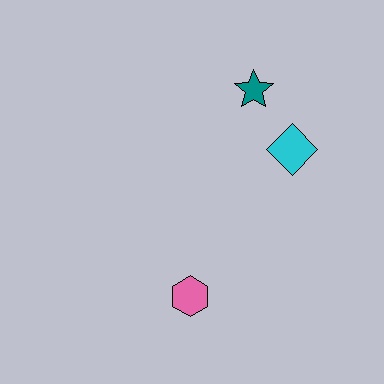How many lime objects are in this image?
There are no lime objects.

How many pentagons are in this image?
There are no pentagons.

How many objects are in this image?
There are 3 objects.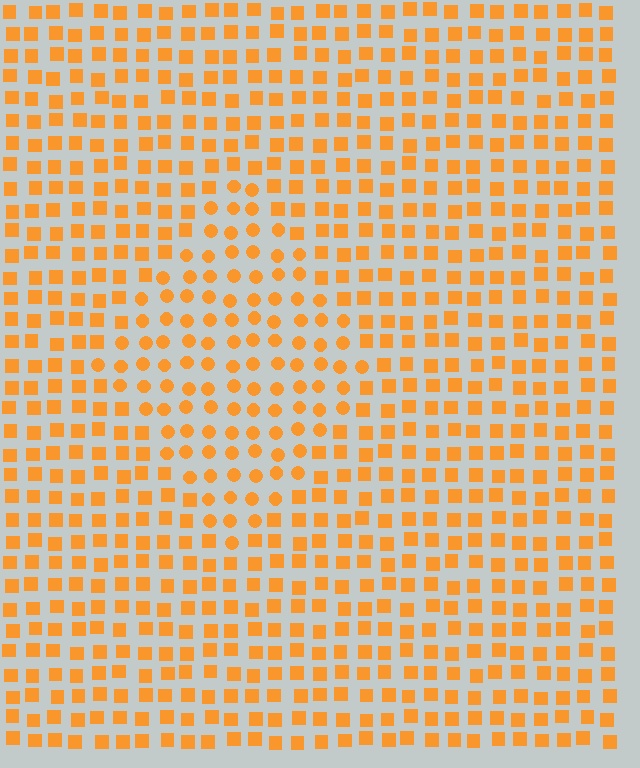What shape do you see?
I see a diamond.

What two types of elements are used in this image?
The image uses circles inside the diamond region and squares outside it.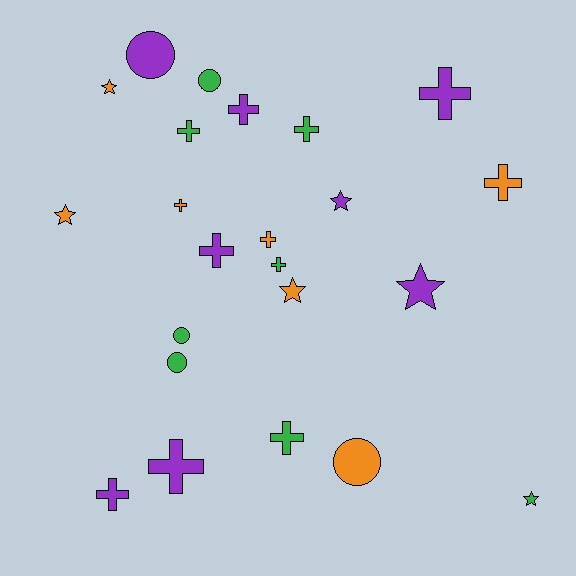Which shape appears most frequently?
Cross, with 12 objects.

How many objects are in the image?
There are 23 objects.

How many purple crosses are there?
There are 5 purple crosses.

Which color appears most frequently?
Purple, with 8 objects.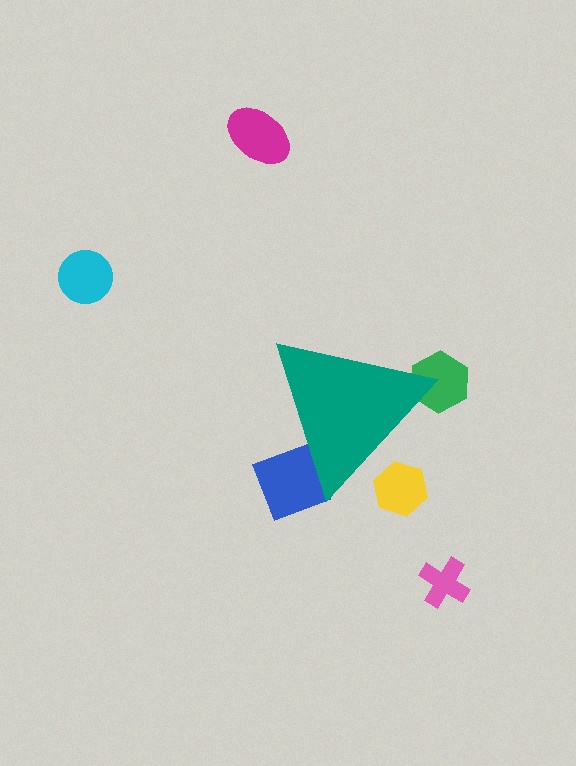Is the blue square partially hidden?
Yes, the blue square is partially hidden behind the teal triangle.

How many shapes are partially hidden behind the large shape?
3 shapes are partially hidden.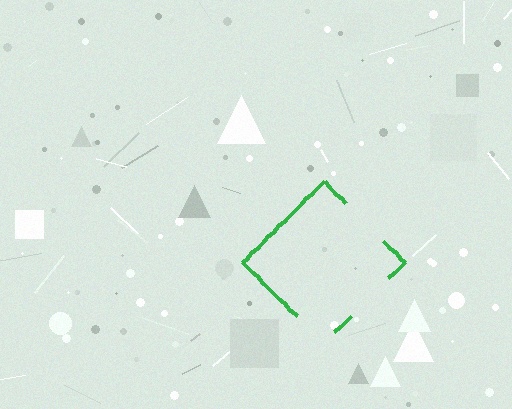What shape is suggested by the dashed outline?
The dashed outline suggests a diamond.